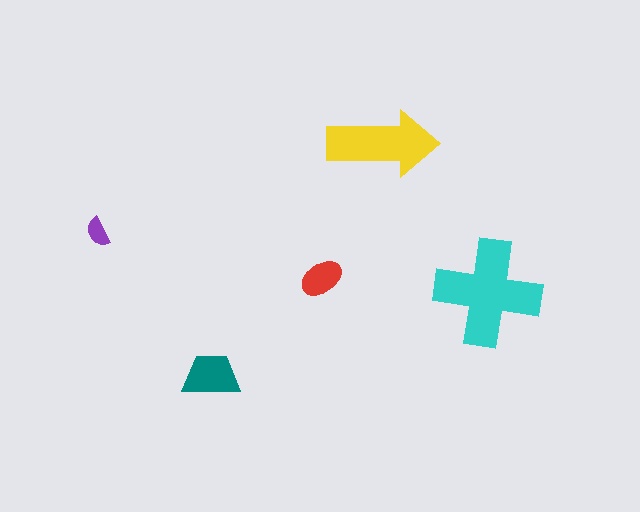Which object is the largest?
The cyan cross.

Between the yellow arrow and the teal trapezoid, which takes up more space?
The yellow arrow.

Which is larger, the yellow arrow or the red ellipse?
The yellow arrow.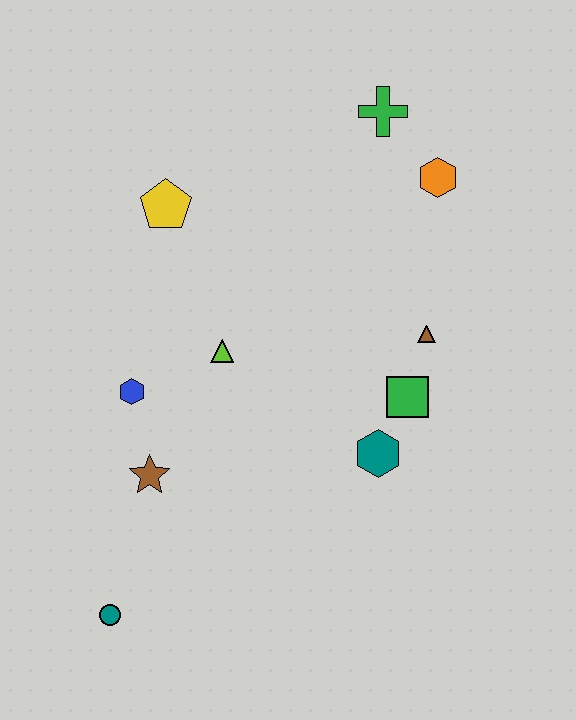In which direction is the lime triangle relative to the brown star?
The lime triangle is above the brown star.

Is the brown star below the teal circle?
No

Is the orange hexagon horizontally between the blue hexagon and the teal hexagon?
No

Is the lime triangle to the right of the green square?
No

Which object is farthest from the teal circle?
The green cross is farthest from the teal circle.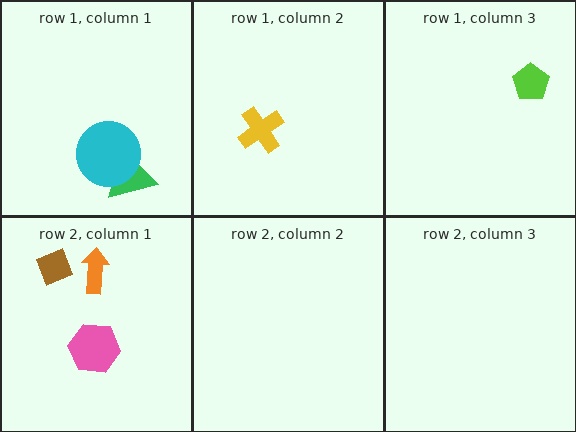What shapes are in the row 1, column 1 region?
The green triangle, the cyan circle.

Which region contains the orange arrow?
The row 2, column 1 region.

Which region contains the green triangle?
The row 1, column 1 region.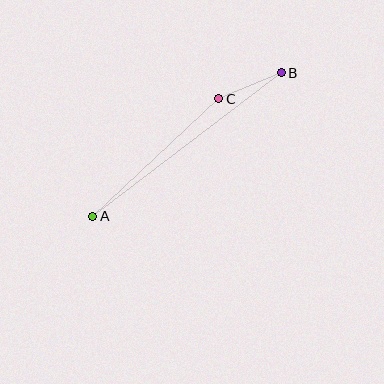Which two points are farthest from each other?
Points A and B are farthest from each other.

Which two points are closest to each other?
Points B and C are closest to each other.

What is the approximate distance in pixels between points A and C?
The distance between A and C is approximately 172 pixels.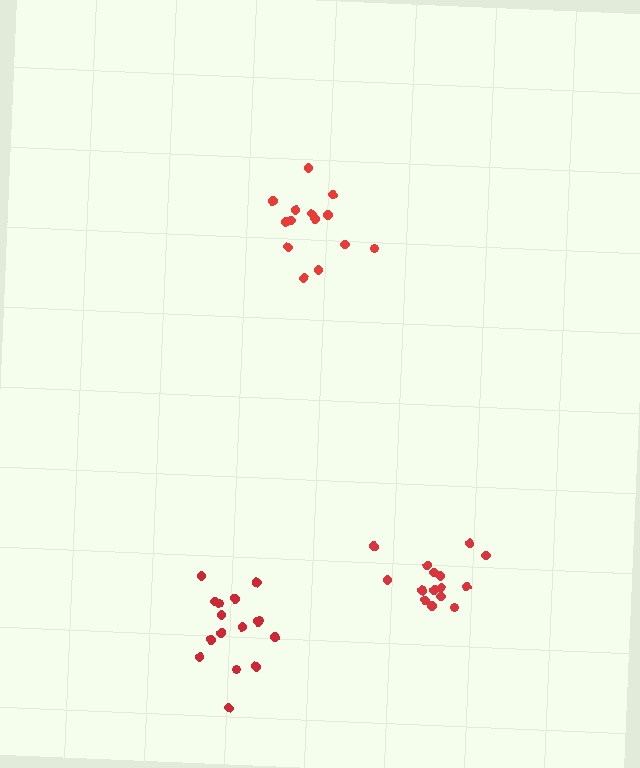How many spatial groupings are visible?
There are 3 spatial groupings.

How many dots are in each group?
Group 1: 14 dots, Group 2: 16 dots, Group 3: 15 dots (45 total).